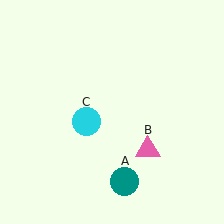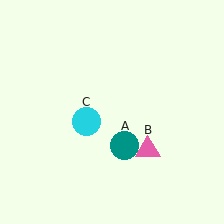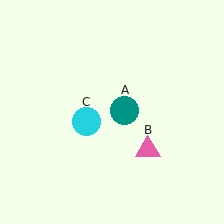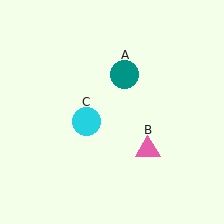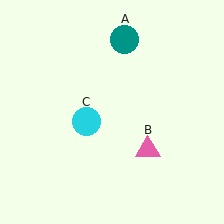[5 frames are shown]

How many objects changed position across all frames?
1 object changed position: teal circle (object A).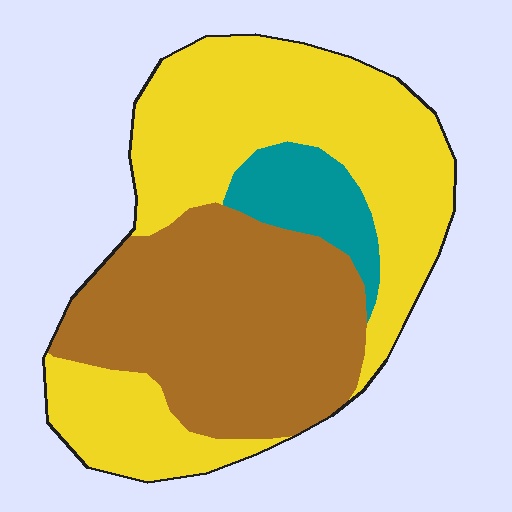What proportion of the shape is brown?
Brown covers 40% of the shape.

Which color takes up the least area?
Teal, at roughly 10%.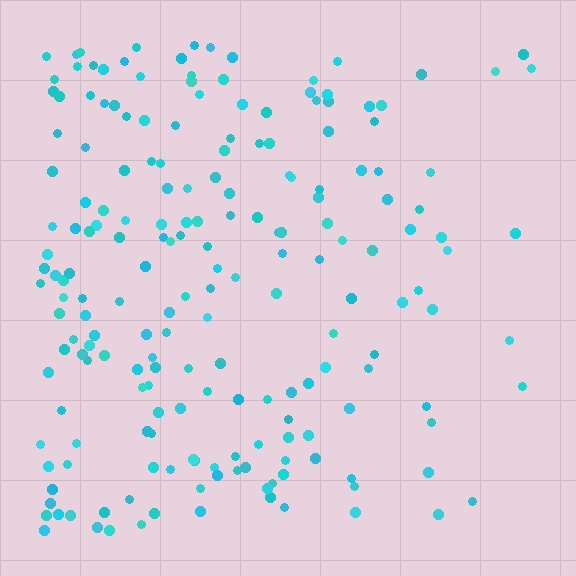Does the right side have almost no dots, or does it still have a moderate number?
Still a moderate number, just noticeably fewer than the left.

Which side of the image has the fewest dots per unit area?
The right.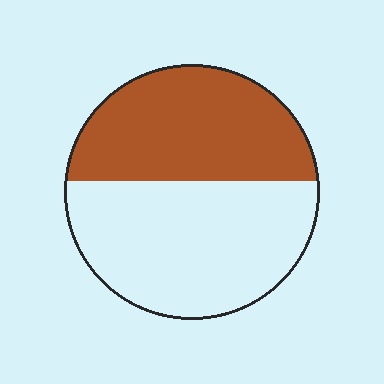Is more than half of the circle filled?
No.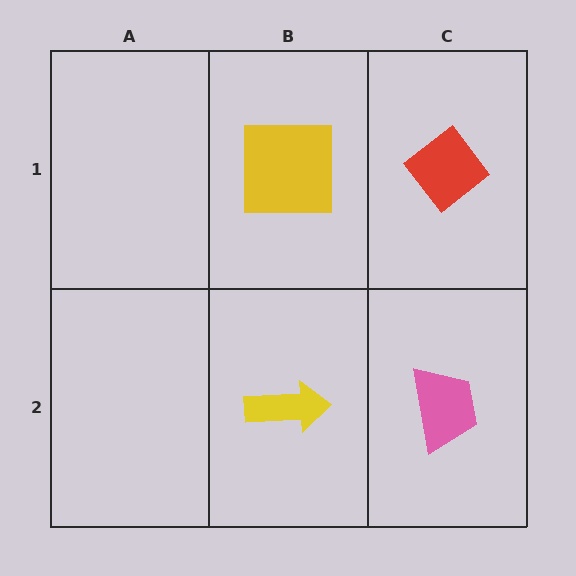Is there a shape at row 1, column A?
No, that cell is empty.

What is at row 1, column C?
A red diamond.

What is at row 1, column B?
A yellow square.